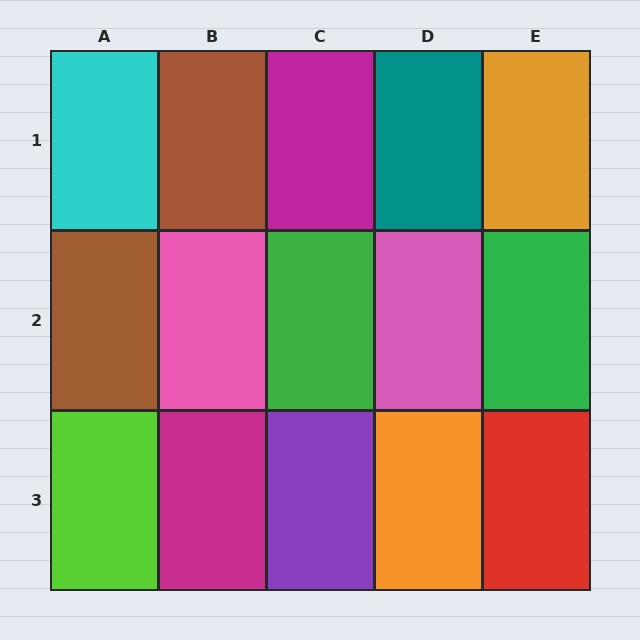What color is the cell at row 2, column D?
Pink.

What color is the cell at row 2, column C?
Green.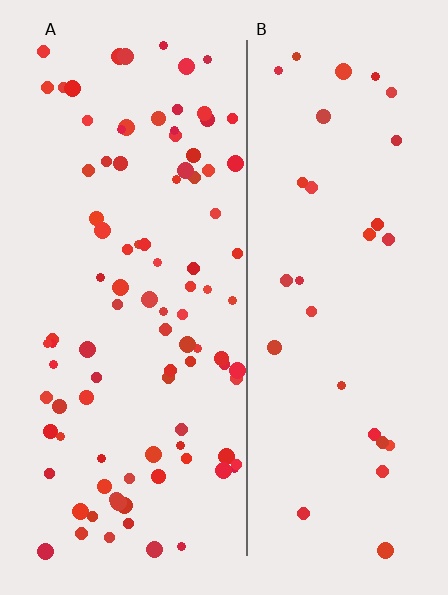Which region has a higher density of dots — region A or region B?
A (the left).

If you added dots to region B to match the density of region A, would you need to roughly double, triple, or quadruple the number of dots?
Approximately triple.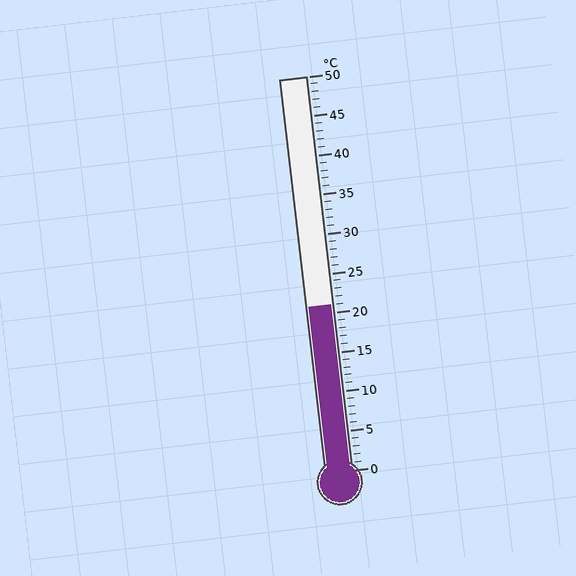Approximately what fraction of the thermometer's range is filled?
The thermometer is filled to approximately 40% of its range.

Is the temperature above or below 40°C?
The temperature is below 40°C.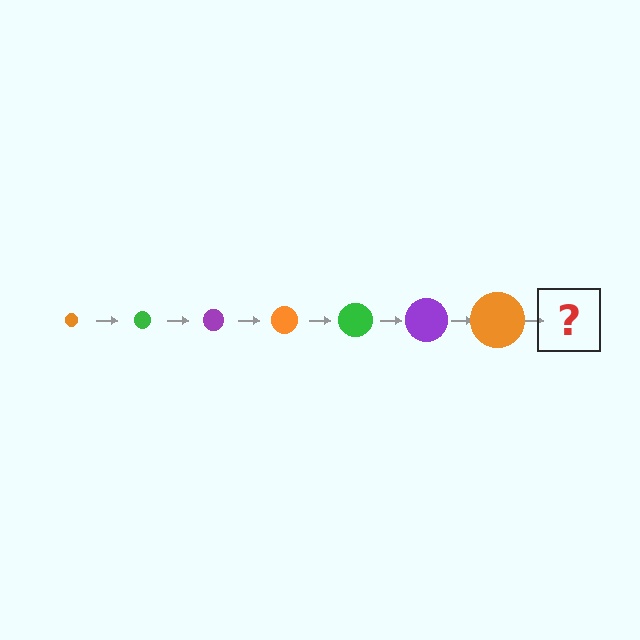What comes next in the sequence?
The next element should be a green circle, larger than the previous one.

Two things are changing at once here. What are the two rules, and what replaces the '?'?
The two rules are that the circle grows larger each step and the color cycles through orange, green, and purple. The '?' should be a green circle, larger than the previous one.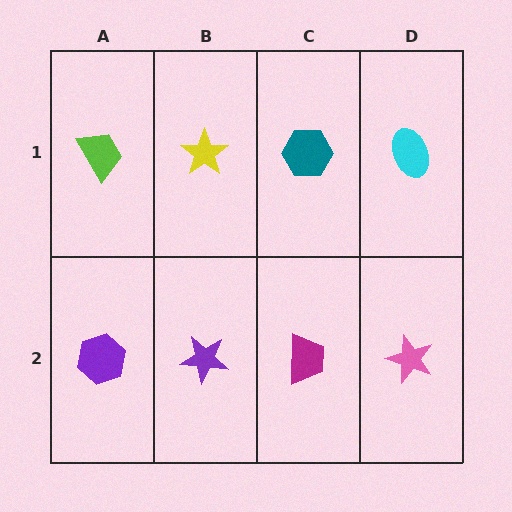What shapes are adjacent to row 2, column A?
A lime trapezoid (row 1, column A), a purple star (row 2, column B).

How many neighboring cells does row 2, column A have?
2.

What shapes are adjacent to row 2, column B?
A yellow star (row 1, column B), a purple hexagon (row 2, column A), a magenta trapezoid (row 2, column C).